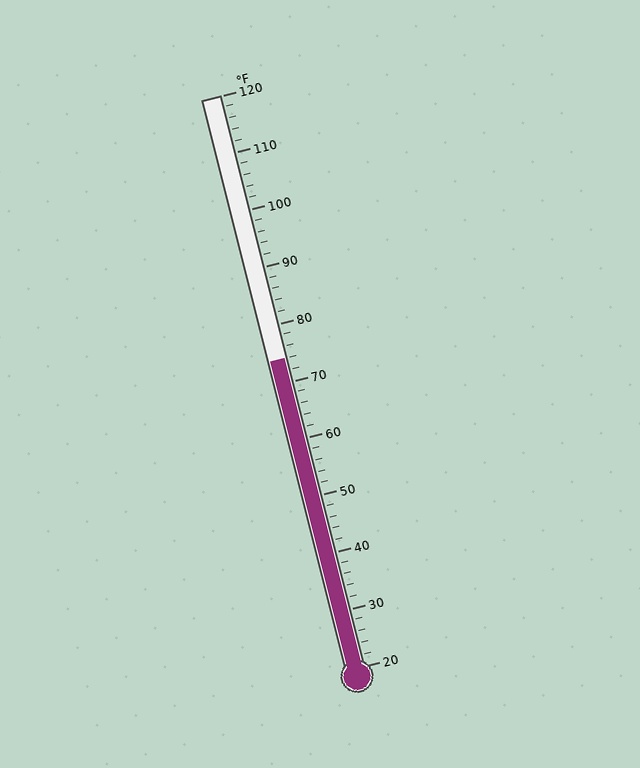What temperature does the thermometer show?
The thermometer shows approximately 74°F.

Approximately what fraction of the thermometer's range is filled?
The thermometer is filled to approximately 55% of its range.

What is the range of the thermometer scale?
The thermometer scale ranges from 20°F to 120°F.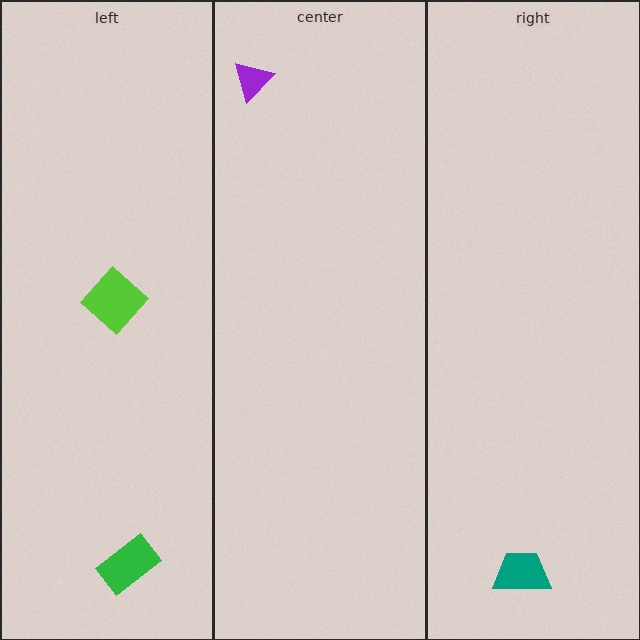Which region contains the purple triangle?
The center region.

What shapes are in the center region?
The purple triangle.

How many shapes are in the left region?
2.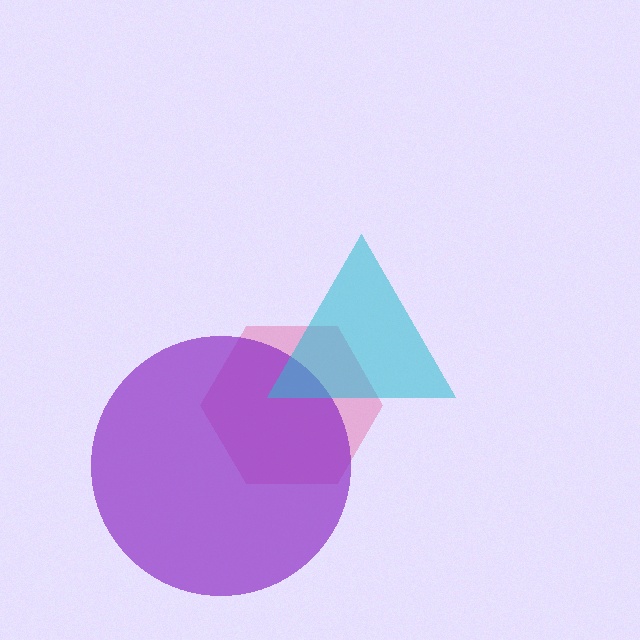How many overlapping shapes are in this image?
There are 3 overlapping shapes in the image.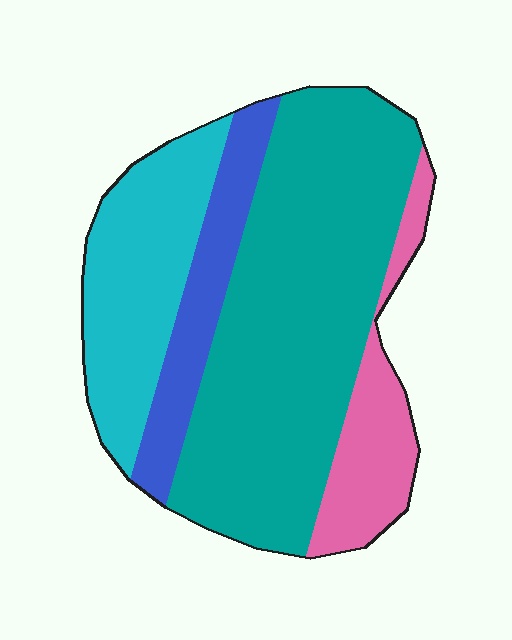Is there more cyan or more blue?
Cyan.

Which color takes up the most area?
Teal, at roughly 50%.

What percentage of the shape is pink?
Pink takes up about one eighth (1/8) of the shape.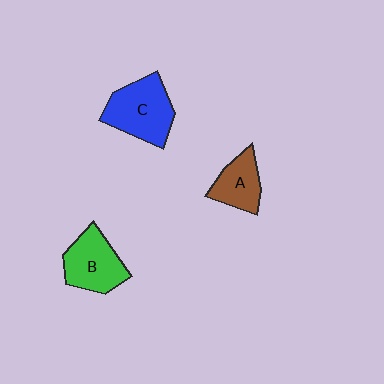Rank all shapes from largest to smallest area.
From largest to smallest: C (blue), B (green), A (brown).